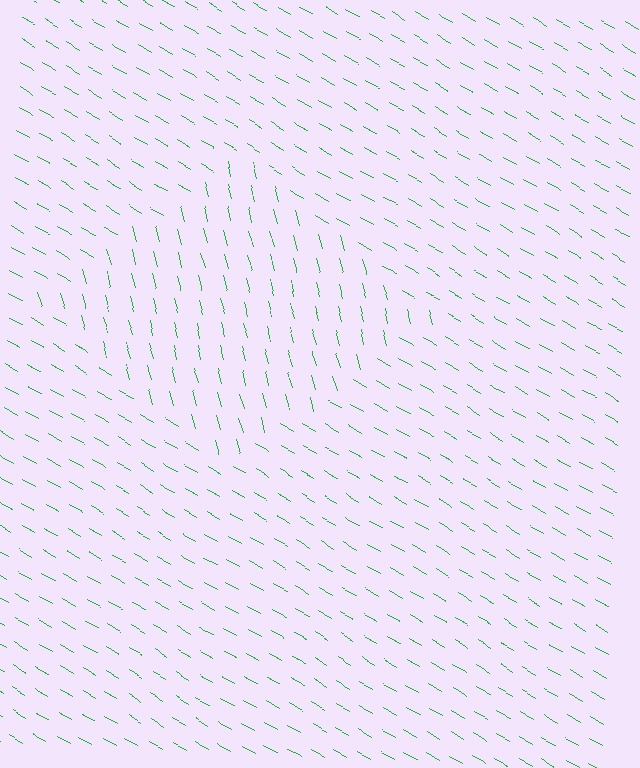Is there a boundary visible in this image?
Yes, there is a texture boundary formed by a change in line orientation.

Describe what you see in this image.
The image is filled with small green line segments. A diamond region in the image has lines oriented differently from the surrounding lines, creating a visible texture boundary.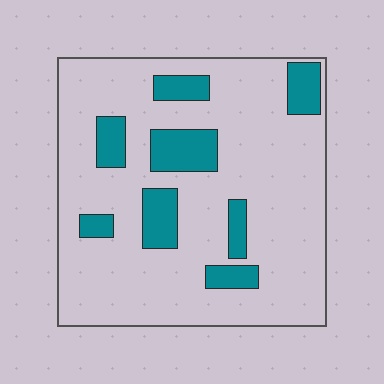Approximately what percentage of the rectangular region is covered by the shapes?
Approximately 20%.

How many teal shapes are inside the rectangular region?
8.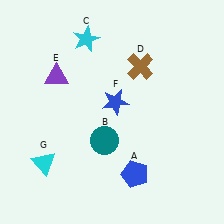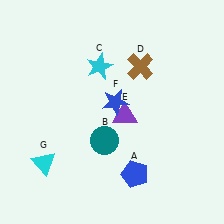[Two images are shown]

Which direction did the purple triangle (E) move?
The purple triangle (E) moved right.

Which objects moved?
The objects that moved are: the cyan star (C), the purple triangle (E).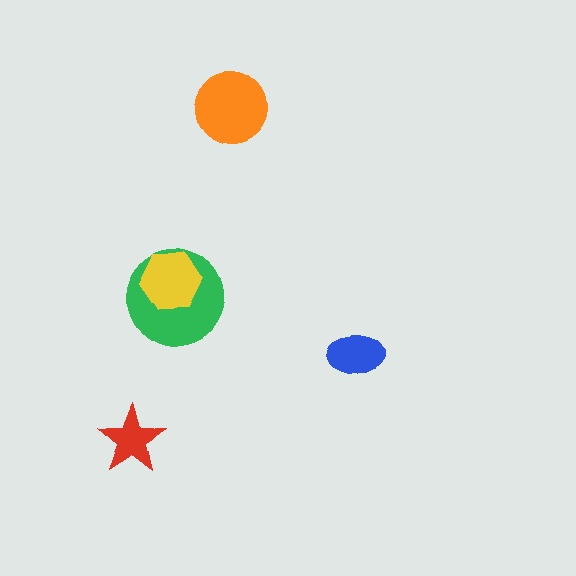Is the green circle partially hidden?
Yes, it is partially covered by another shape.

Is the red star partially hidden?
No, no other shape covers it.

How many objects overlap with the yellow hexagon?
1 object overlaps with the yellow hexagon.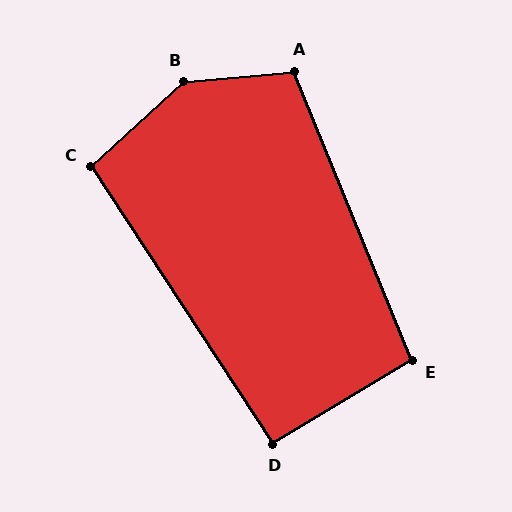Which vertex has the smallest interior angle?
D, at approximately 93 degrees.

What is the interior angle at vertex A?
Approximately 107 degrees (obtuse).